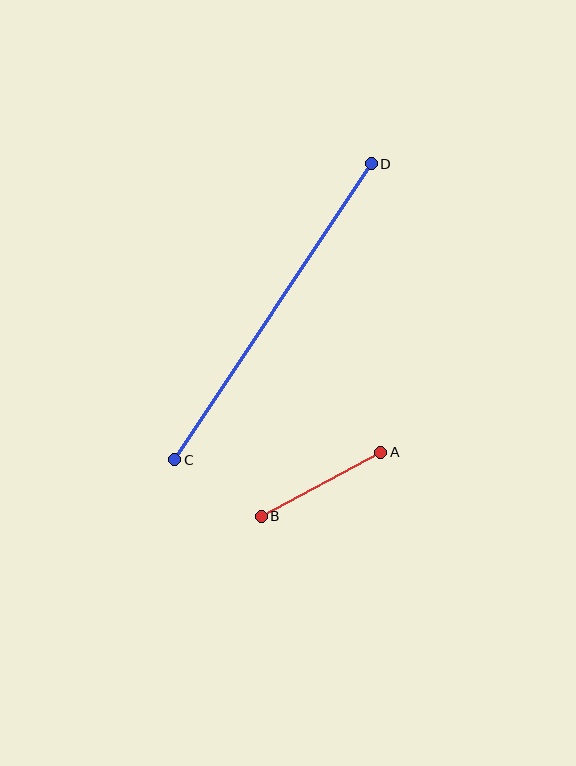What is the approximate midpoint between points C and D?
The midpoint is at approximately (273, 312) pixels.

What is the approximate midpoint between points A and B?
The midpoint is at approximately (321, 484) pixels.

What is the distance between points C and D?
The distance is approximately 355 pixels.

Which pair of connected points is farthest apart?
Points C and D are farthest apart.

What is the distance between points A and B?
The distance is approximately 136 pixels.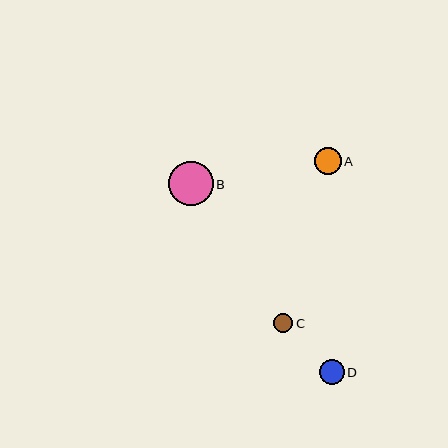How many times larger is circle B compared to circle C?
Circle B is approximately 2.3 times the size of circle C.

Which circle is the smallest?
Circle C is the smallest with a size of approximately 19 pixels.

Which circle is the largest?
Circle B is the largest with a size of approximately 44 pixels.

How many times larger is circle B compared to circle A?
Circle B is approximately 1.7 times the size of circle A.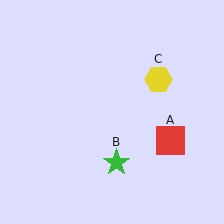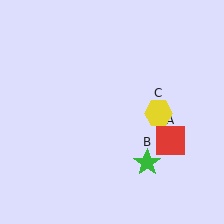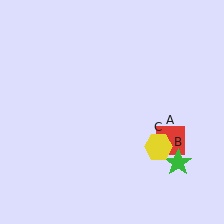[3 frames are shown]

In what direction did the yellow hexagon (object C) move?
The yellow hexagon (object C) moved down.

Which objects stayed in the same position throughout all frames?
Red square (object A) remained stationary.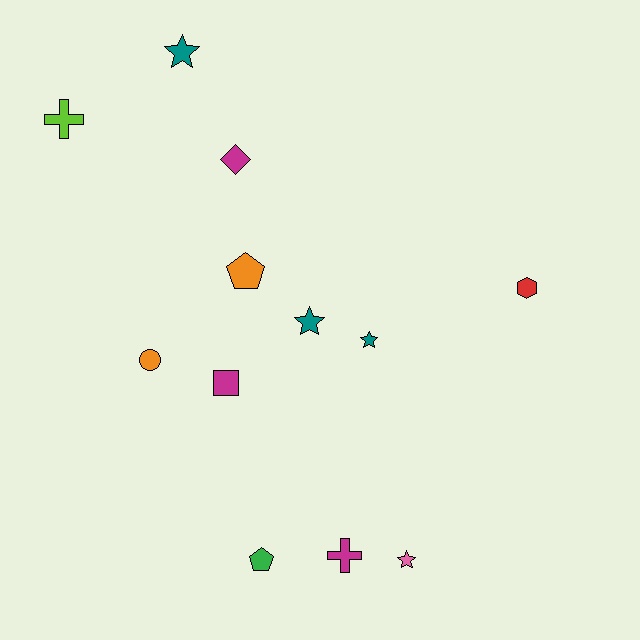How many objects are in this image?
There are 12 objects.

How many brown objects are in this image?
There are no brown objects.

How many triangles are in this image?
There are no triangles.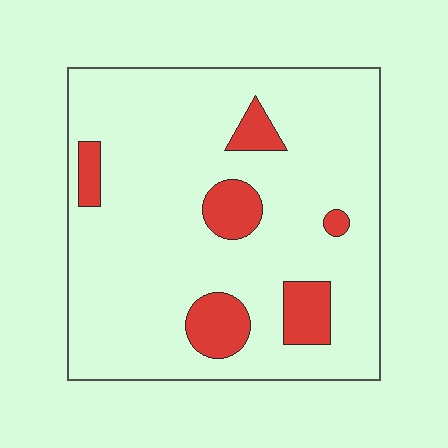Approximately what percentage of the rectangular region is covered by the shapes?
Approximately 15%.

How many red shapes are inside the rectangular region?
6.